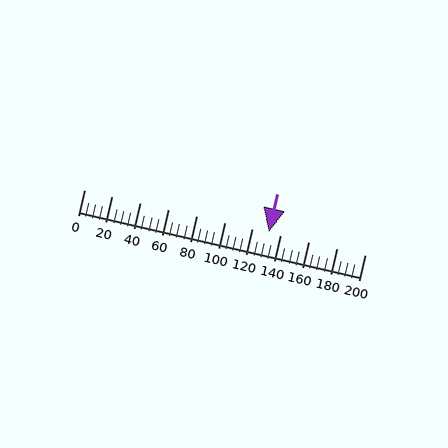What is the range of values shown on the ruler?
The ruler shows values from 0 to 200.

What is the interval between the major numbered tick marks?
The major tick marks are spaced 20 units apart.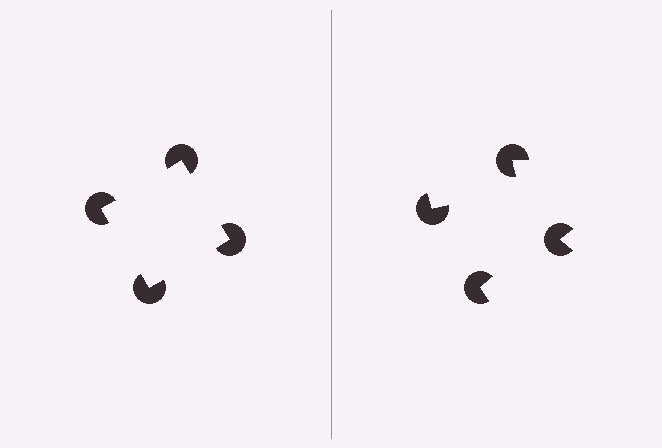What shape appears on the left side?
An illusory square.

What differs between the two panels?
The pac-man discs are positioned identically on both sides; only the wedge orientations differ. On the left they align to a square; on the right they are misaligned.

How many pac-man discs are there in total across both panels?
8 — 4 on each side.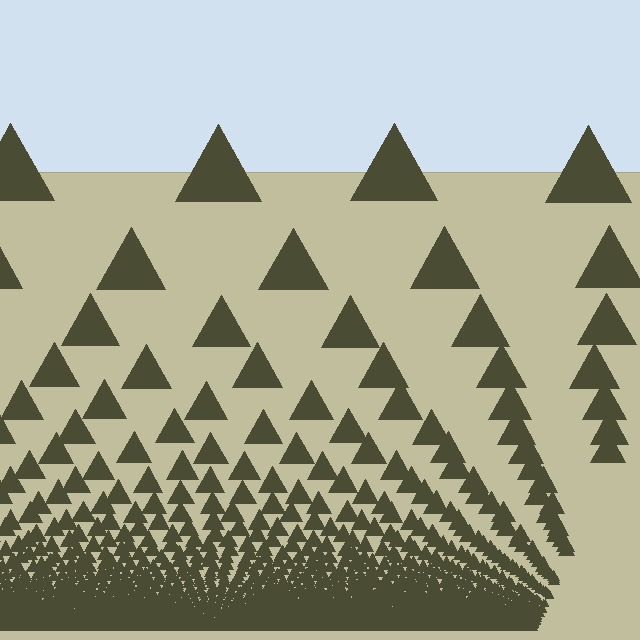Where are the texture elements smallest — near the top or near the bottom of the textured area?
Near the bottom.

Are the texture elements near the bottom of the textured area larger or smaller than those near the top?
Smaller. The gradient is inverted — elements near the bottom are smaller and denser.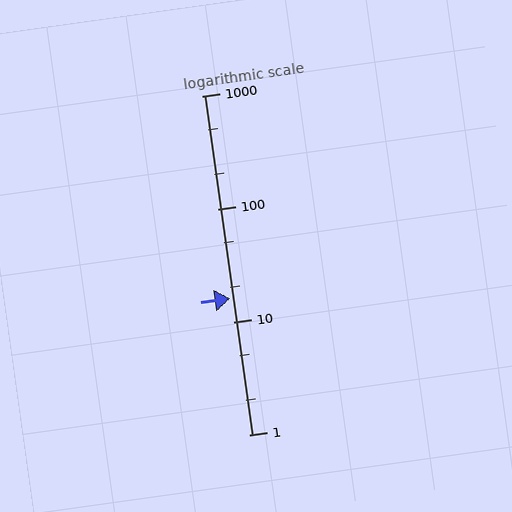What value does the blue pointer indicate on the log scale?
The pointer indicates approximately 16.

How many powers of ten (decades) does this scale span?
The scale spans 3 decades, from 1 to 1000.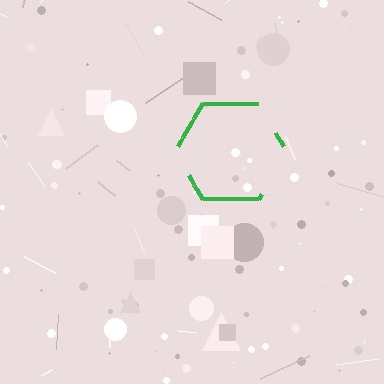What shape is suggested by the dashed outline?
The dashed outline suggests a hexagon.